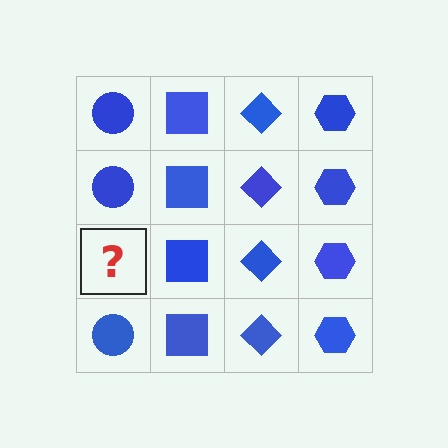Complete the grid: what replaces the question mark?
The question mark should be replaced with a blue circle.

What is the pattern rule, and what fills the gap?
The rule is that each column has a consistent shape. The gap should be filled with a blue circle.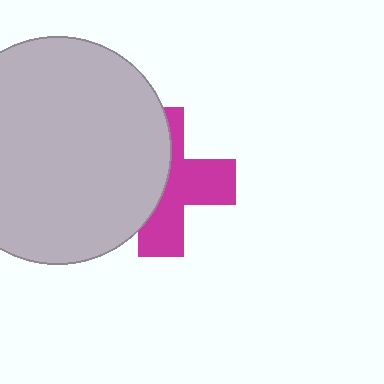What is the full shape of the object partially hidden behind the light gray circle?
The partially hidden object is a magenta cross.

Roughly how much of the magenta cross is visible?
About half of it is visible (roughly 51%).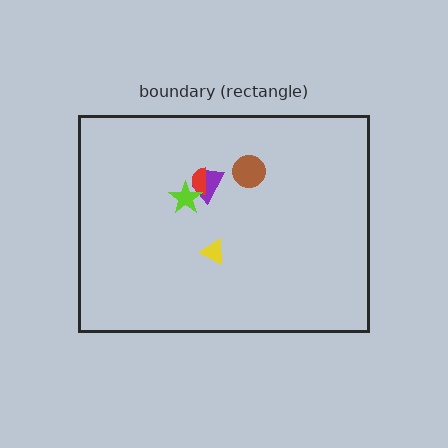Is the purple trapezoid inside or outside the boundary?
Inside.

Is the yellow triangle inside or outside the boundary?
Inside.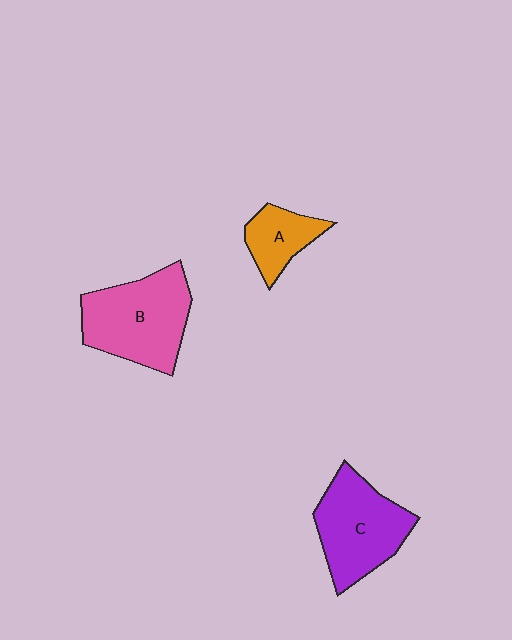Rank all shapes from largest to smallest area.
From largest to smallest: B (pink), C (purple), A (orange).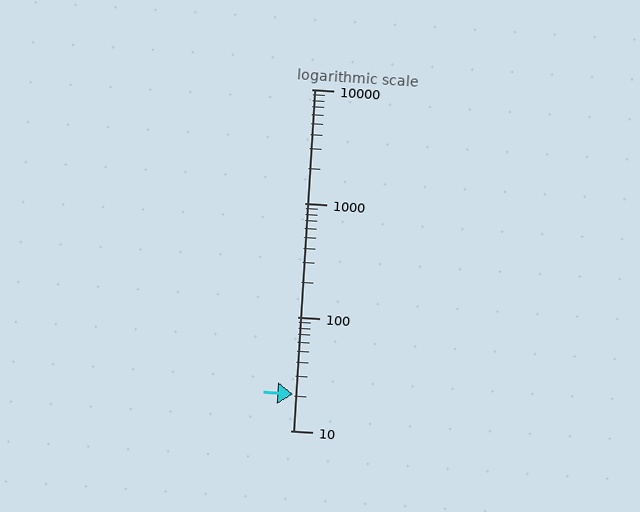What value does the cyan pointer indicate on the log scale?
The pointer indicates approximately 21.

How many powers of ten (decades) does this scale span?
The scale spans 3 decades, from 10 to 10000.